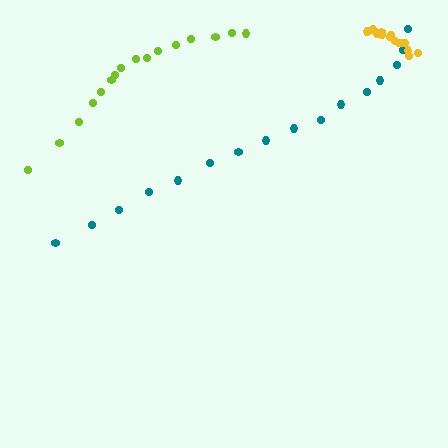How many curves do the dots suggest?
There are 3 distinct paths.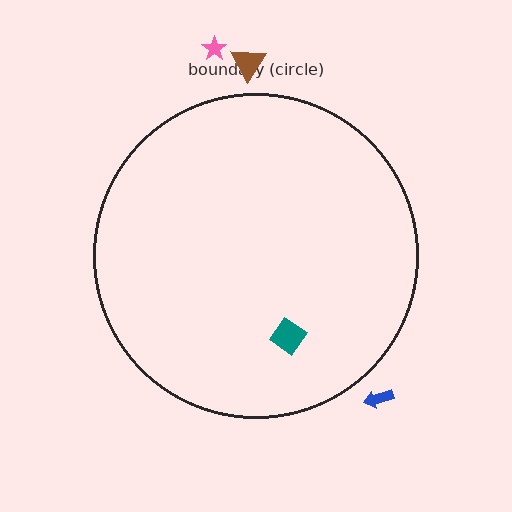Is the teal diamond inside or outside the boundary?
Inside.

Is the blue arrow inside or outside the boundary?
Outside.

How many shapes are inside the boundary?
1 inside, 3 outside.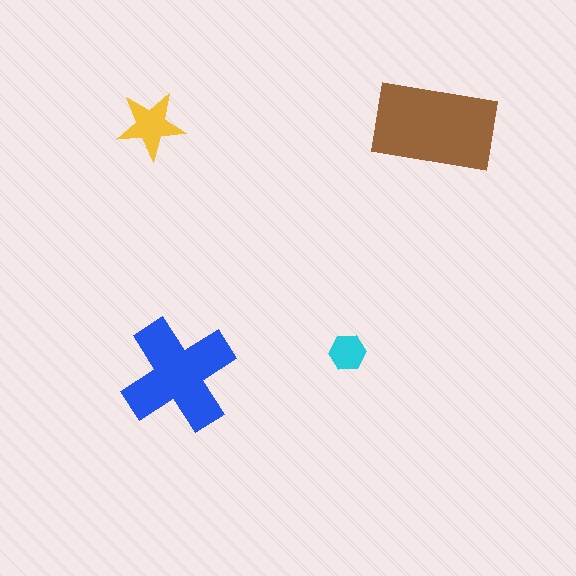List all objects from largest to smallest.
The brown rectangle, the blue cross, the yellow star, the cyan hexagon.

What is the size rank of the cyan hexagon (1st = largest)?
4th.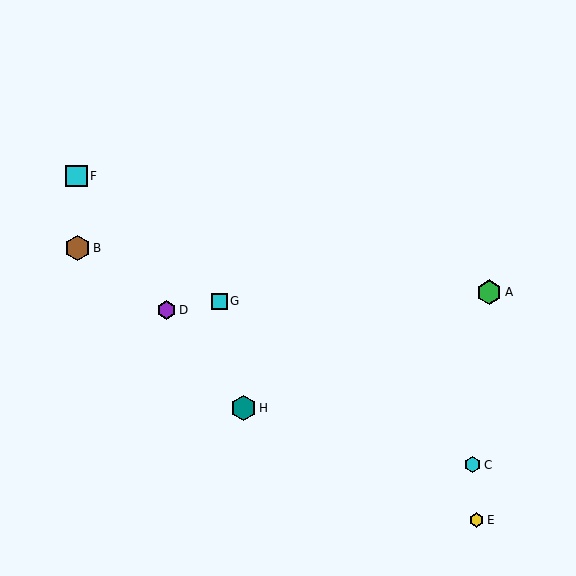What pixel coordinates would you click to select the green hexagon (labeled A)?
Click at (489, 292) to select the green hexagon A.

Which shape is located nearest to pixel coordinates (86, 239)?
The brown hexagon (labeled B) at (78, 248) is nearest to that location.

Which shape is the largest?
The brown hexagon (labeled B) is the largest.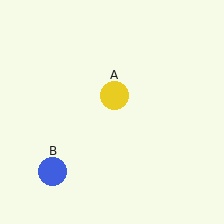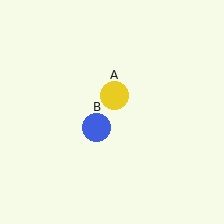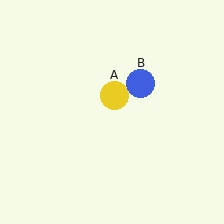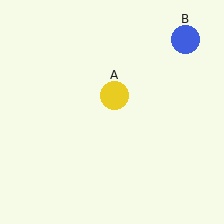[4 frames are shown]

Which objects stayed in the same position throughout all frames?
Yellow circle (object A) remained stationary.